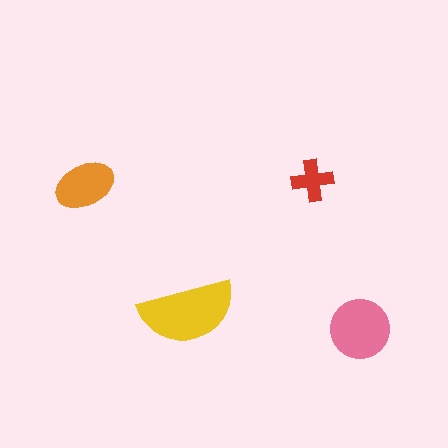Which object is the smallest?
The red cross.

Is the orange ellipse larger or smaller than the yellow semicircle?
Smaller.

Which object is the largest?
The yellow semicircle.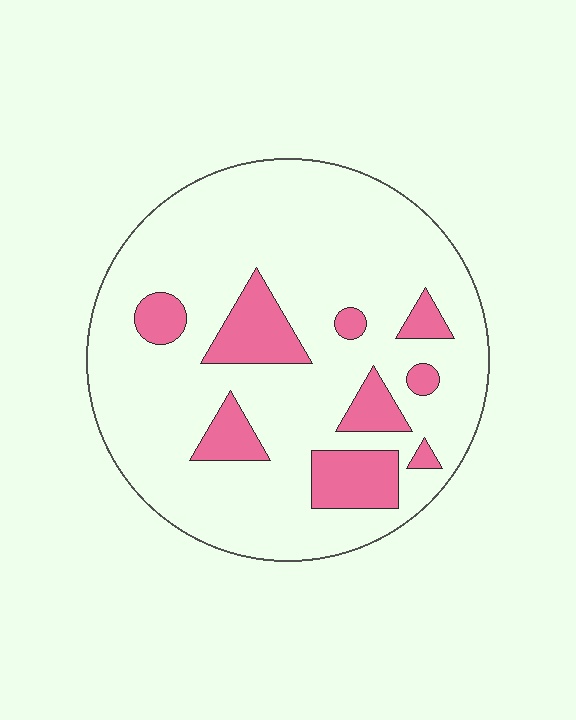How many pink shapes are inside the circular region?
9.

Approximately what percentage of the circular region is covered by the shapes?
Approximately 15%.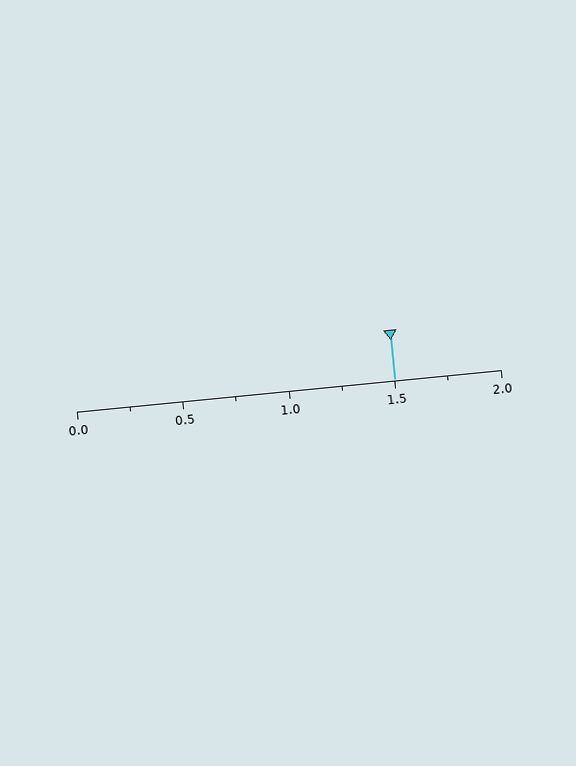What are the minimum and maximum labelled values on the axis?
The axis runs from 0.0 to 2.0.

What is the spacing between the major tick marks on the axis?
The major ticks are spaced 0.5 apart.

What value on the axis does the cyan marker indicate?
The marker indicates approximately 1.5.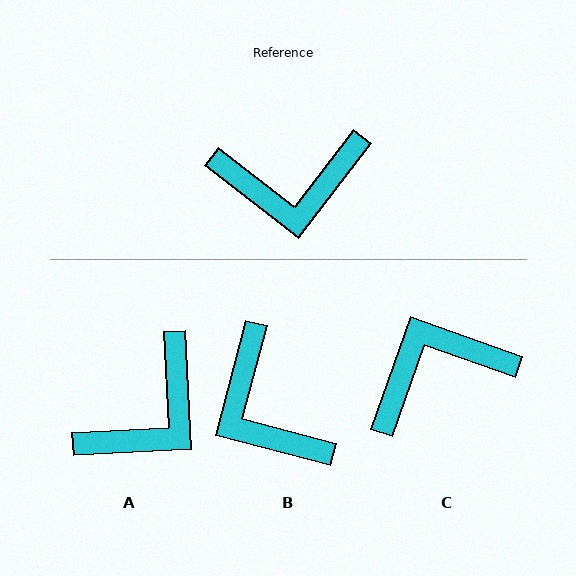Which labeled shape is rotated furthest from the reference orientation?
C, about 162 degrees away.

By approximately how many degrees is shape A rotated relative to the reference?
Approximately 41 degrees counter-clockwise.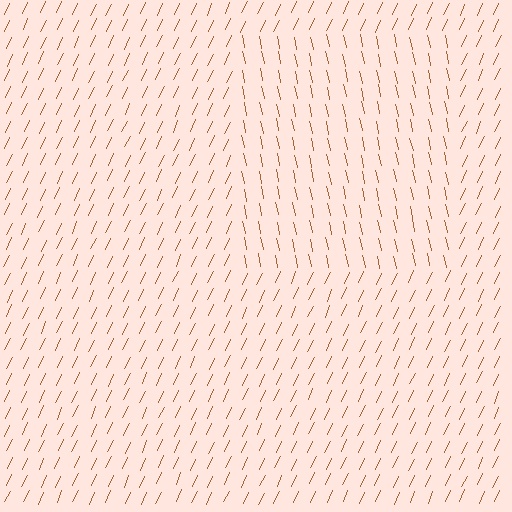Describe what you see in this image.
The image is filled with small brown line segments. A rectangle region in the image has lines oriented differently from the surrounding lines, creating a visible texture boundary.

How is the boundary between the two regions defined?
The boundary is defined purely by a change in line orientation (approximately 37 degrees difference). All lines are the same color and thickness.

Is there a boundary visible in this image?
Yes, there is a texture boundary formed by a change in line orientation.